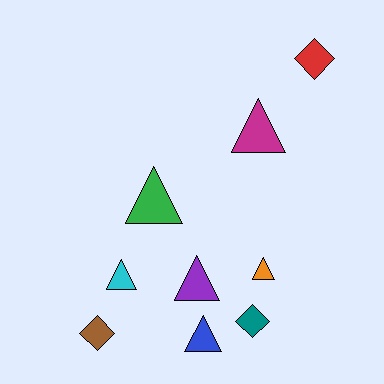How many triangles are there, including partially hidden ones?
There are 6 triangles.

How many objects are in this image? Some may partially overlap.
There are 9 objects.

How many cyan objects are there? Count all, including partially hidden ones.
There is 1 cyan object.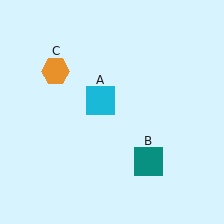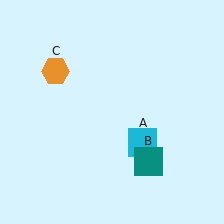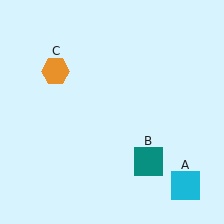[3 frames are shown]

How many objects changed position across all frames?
1 object changed position: cyan square (object A).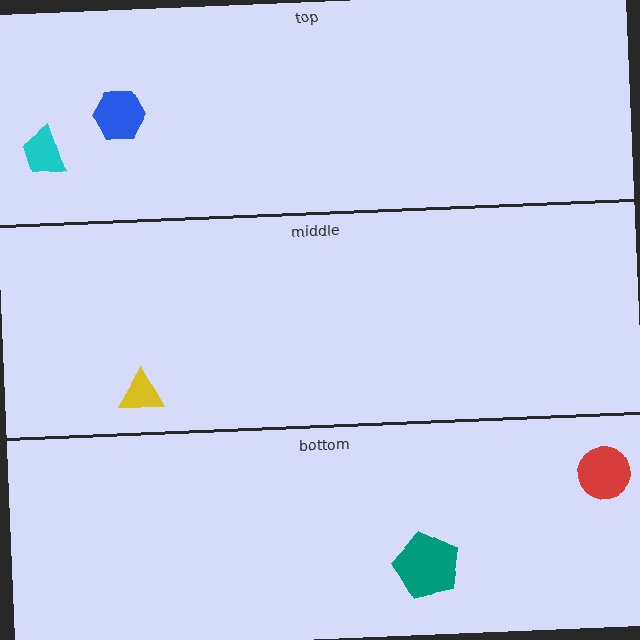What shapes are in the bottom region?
The red circle, the teal pentagon.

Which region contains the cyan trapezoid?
The top region.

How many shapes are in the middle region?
1.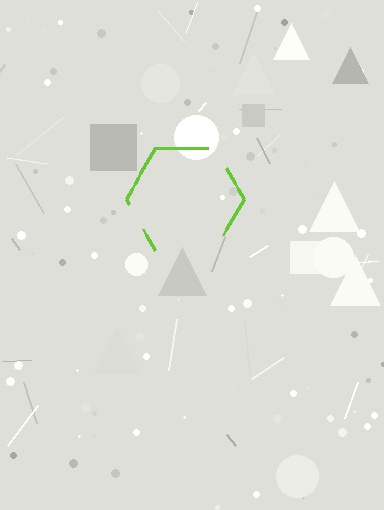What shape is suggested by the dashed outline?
The dashed outline suggests a hexagon.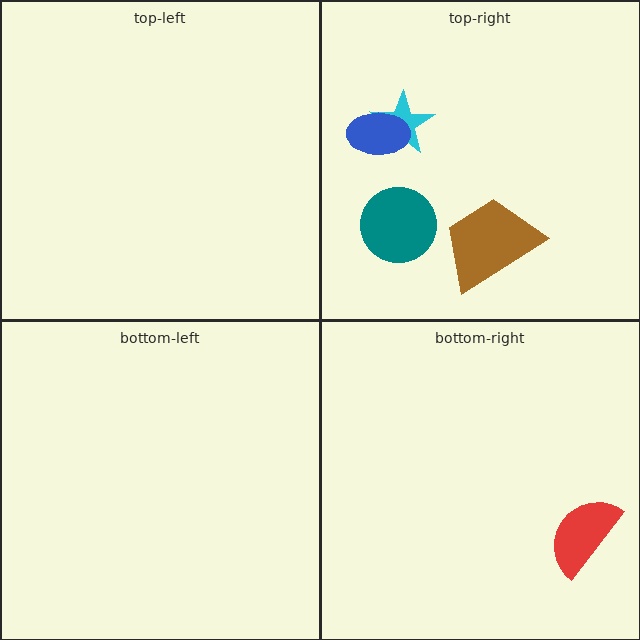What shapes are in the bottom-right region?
The red semicircle.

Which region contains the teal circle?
The top-right region.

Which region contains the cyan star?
The top-right region.